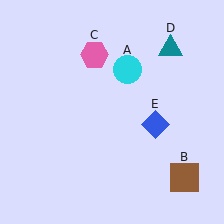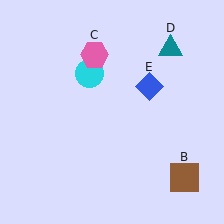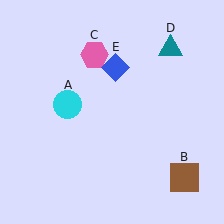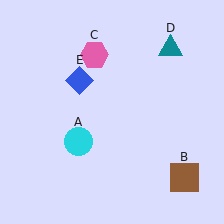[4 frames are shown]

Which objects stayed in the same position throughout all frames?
Brown square (object B) and pink hexagon (object C) and teal triangle (object D) remained stationary.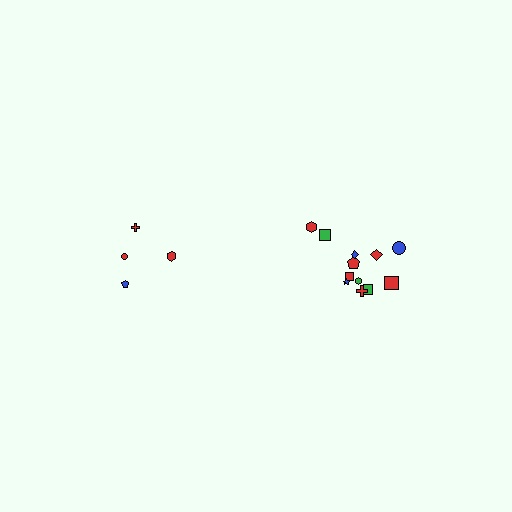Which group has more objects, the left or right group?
The right group.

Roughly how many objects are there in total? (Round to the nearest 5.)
Roughly 15 objects in total.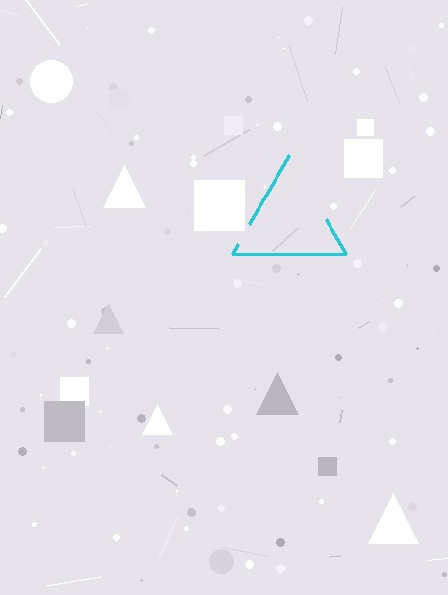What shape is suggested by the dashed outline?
The dashed outline suggests a triangle.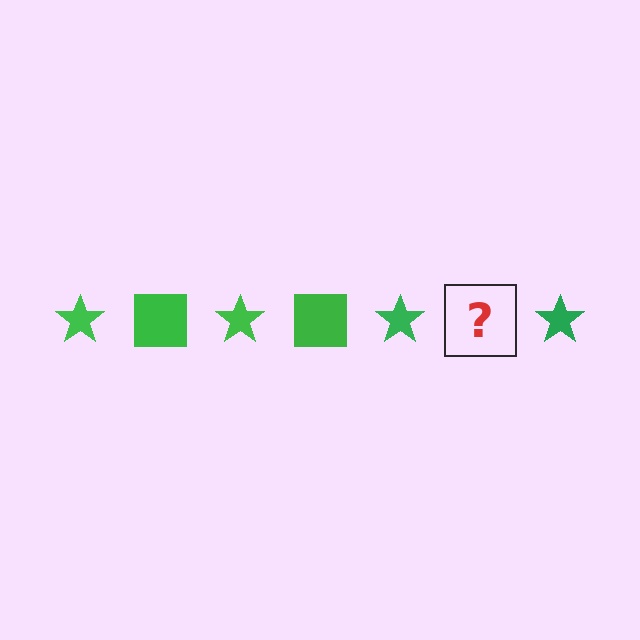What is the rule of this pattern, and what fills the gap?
The rule is that the pattern cycles through star, square shapes in green. The gap should be filled with a green square.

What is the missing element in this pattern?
The missing element is a green square.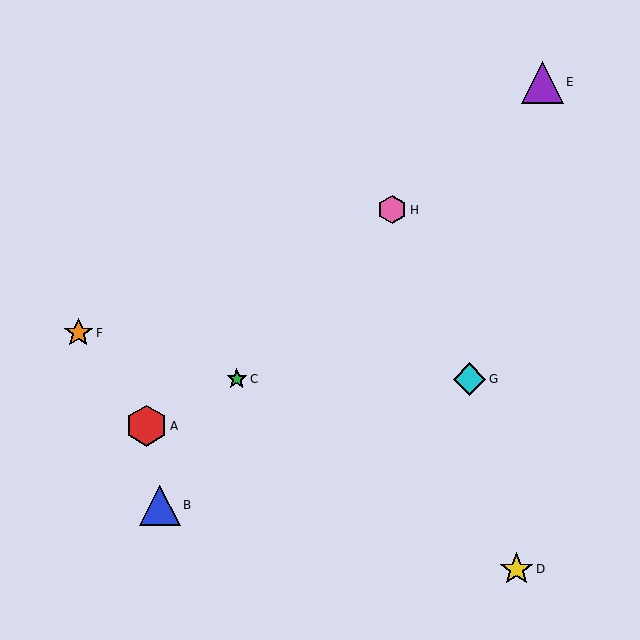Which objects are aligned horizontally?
Objects C, G are aligned horizontally.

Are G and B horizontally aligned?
No, G is at y≈379 and B is at y≈505.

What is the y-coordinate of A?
Object A is at y≈426.